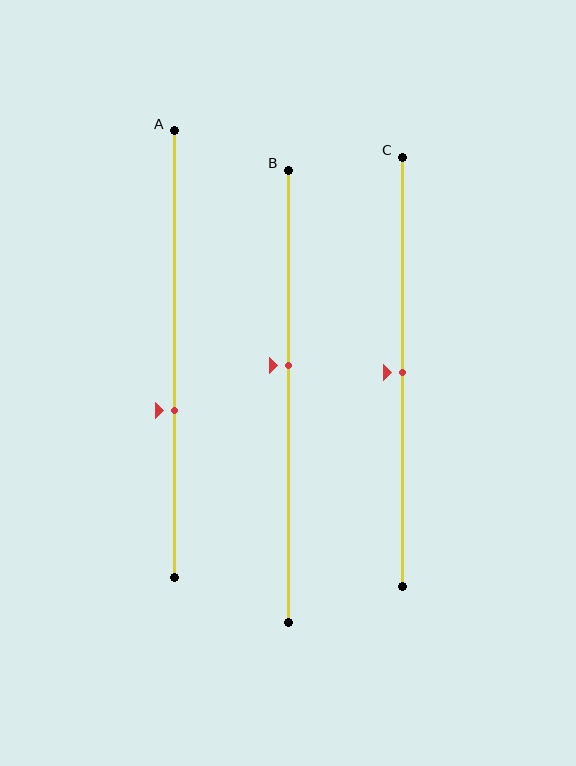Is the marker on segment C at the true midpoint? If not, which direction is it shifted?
Yes, the marker on segment C is at the true midpoint.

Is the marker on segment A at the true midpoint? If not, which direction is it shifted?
No, the marker on segment A is shifted downward by about 13% of the segment length.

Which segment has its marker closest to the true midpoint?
Segment C has its marker closest to the true midpoint.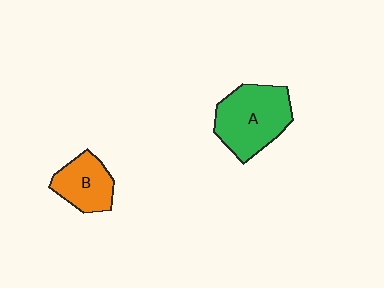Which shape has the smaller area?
Shape B (orange).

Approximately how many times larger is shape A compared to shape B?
Approximately 1.6 times.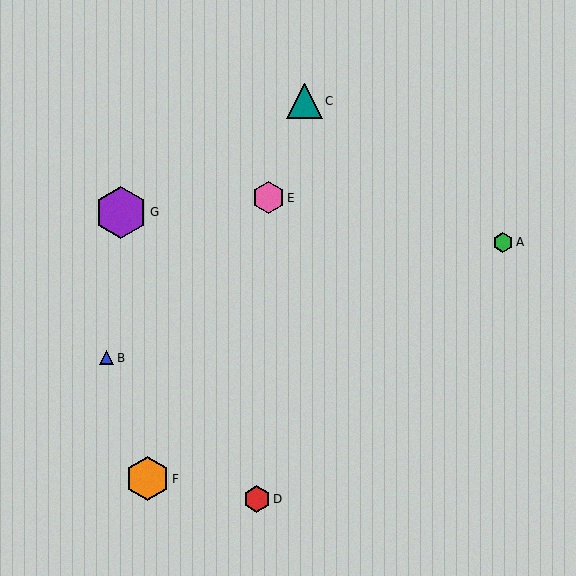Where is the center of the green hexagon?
The center of the green hexagon is at (503, 242).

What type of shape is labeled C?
Shape C is a teal triangle.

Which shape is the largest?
The purple hexagon (labeled G) is the largest.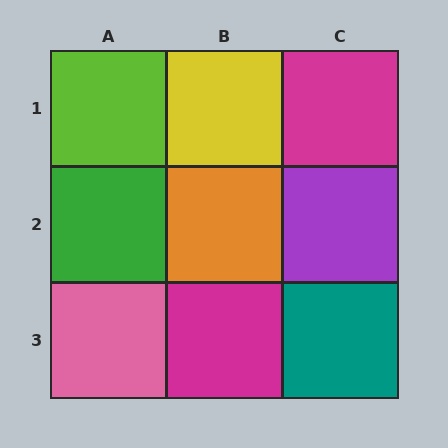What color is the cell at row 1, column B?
Yellow.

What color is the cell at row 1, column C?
Magenta.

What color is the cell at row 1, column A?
Lime.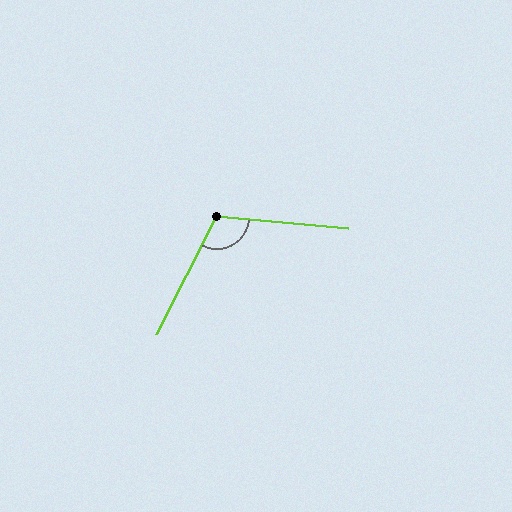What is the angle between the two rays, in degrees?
Approximately 112 degrees.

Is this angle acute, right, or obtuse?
It is obtuse.